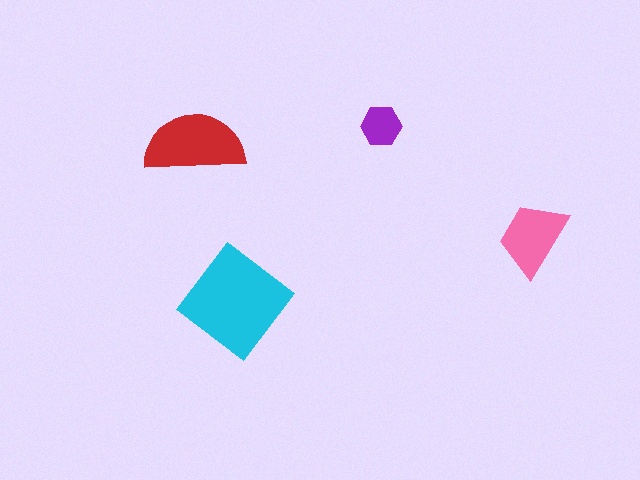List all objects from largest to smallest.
The cyan diamond, the red semicircle, the pink trapezoid, the purple hexagon.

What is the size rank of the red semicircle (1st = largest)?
2nd.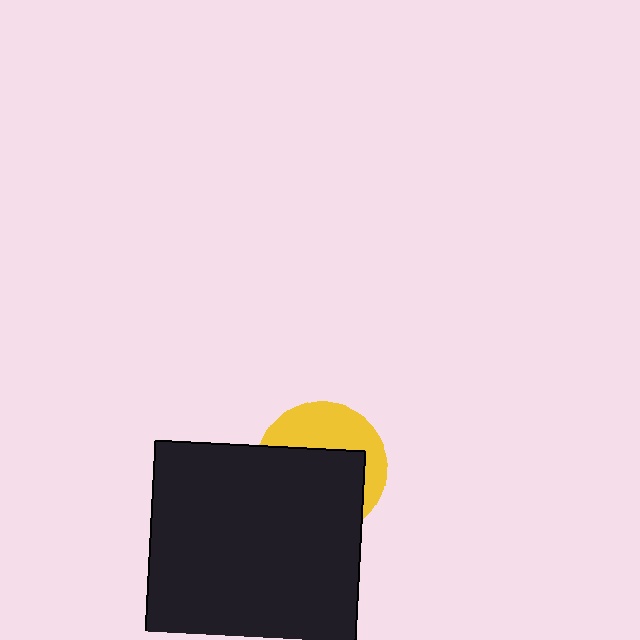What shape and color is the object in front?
The object in front is a black square.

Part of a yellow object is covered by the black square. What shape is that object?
It is a circle.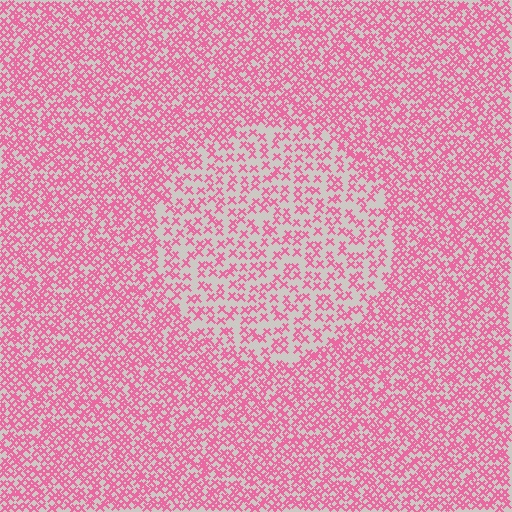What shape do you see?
I see a circle.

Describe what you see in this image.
The image contains small pink elements arranged at two different densities. A circle-shaped region is visible where the elements are less densely packed than the surrounding area.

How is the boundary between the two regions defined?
The boundary is defined by a change in element density (approximately 1.9x ratio). All elements are the same color, size, and shape.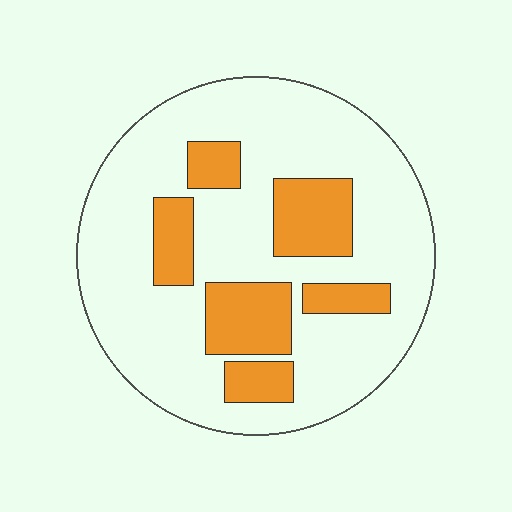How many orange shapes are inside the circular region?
6.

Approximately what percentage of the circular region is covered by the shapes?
Approximately 25%.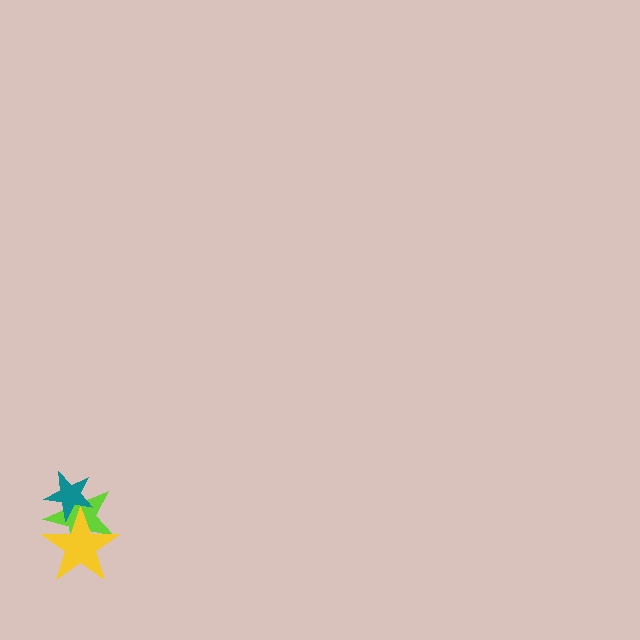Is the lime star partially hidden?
Yes, it is partially covered by another shape.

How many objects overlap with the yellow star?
2 objects overlap with the yellow star.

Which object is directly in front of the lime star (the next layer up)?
The yellow star is directly in front of the lime star.